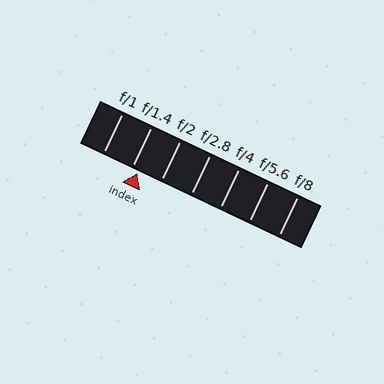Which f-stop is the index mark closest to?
The index mark is closest to f/1.4.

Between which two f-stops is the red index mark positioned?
The index mark is between f/1.4 and f/2.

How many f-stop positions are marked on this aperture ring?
There are 7 f-stop positions marked.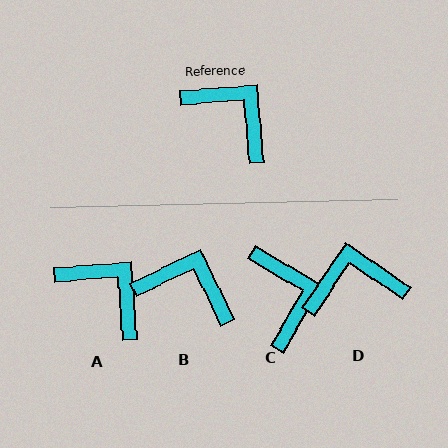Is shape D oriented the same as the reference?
No, it is off by about 51 degrees.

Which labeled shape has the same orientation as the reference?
A.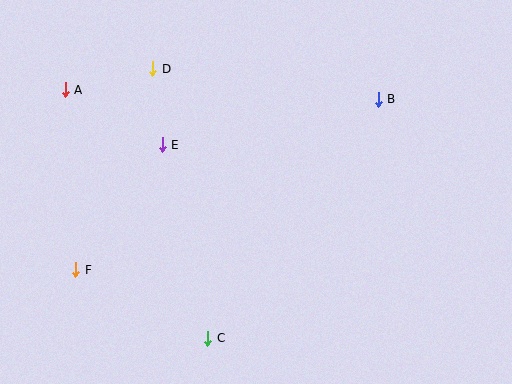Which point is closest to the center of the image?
Point E at (162, 145) is closest to the center.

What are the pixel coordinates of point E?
Point E is at (162, 145).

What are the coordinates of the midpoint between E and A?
The midpoint between E and A is at (114, 117).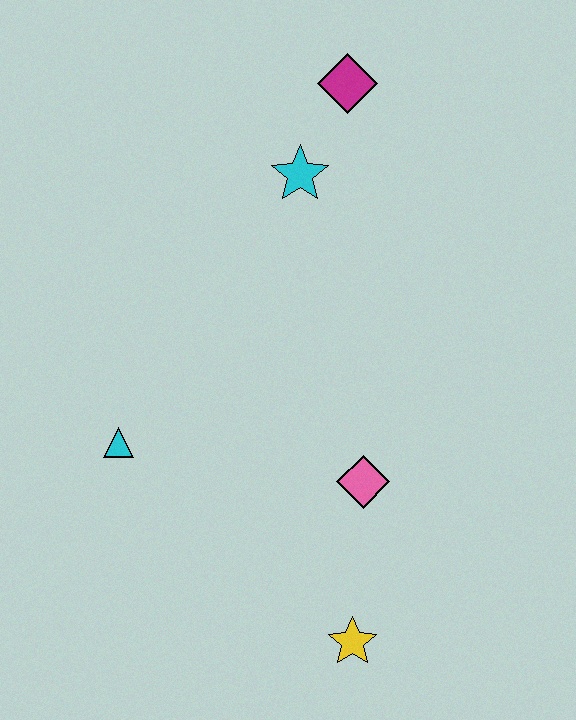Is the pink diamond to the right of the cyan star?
Yes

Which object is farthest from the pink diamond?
The magenta diamond is farthest from the pink diamond.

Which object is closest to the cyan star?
The magenta diamond is closest to the cyan star.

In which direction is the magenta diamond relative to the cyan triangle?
The magenta diamond is above the cyan triangle.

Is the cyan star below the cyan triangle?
No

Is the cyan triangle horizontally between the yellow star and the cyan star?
No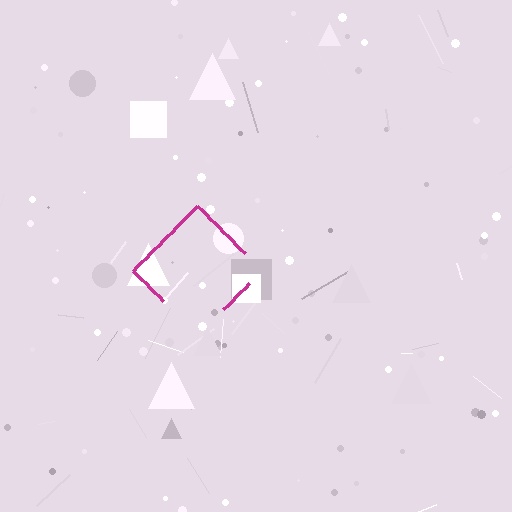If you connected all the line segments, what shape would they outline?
They would outline a diamond.